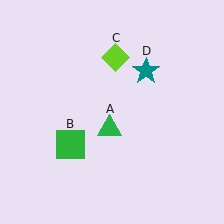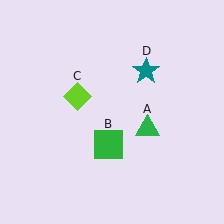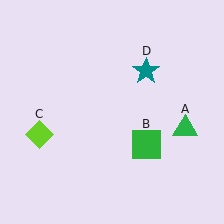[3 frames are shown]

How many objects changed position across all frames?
3 objects changed position: green triangle (object A), green square (object B), lime diamond (object C).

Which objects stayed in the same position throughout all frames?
Teal star (object D) remained stationary.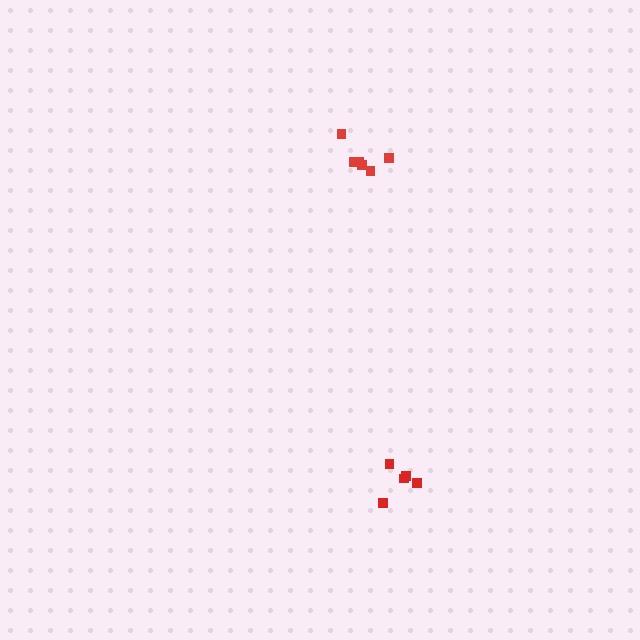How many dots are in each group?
Group 1: 6 dots, Group 2: 5 dots (11 total).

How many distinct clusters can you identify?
There are 2 distinct clusters.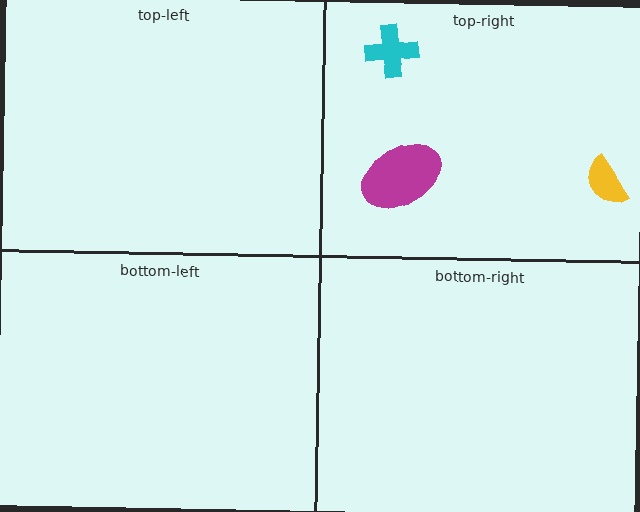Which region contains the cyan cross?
The top-right region.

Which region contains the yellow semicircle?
The top-right region.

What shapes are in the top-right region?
The magenta ellipse, the cyan cross, the yellow semicircle.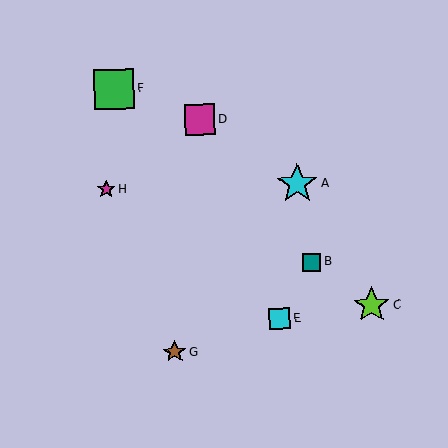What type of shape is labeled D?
Shape D is a magenta square.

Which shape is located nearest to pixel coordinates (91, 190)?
The magenta star (labeled H) at (106, 189) is nearest to that location.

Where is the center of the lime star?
The center of the lime star is at (372, 305).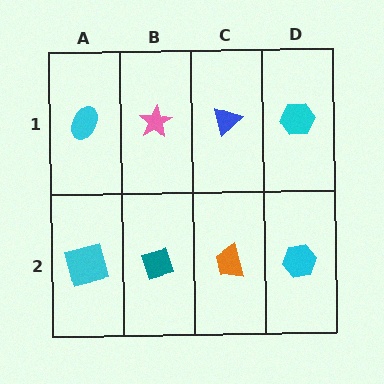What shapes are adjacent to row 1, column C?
An orange trapezoid (row 2, column C), a pink star (row 1, column B), a cyan hexagon (row 1, column D).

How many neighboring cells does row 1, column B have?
3.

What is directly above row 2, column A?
A cyan ellipse.